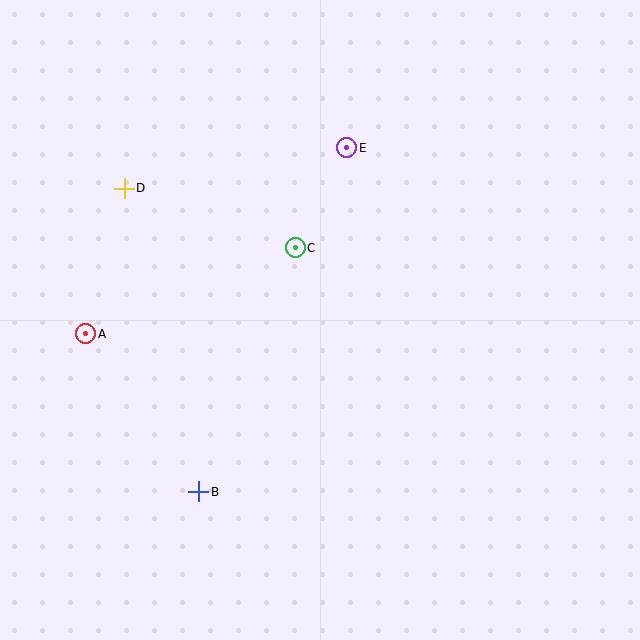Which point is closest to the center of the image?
Point C at (295, 248) is closest to the center.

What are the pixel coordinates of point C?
Point C is at (295, 248).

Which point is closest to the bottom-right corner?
Point B is closest to the bottom-right corner.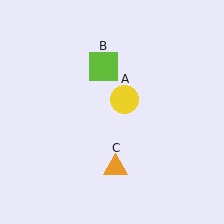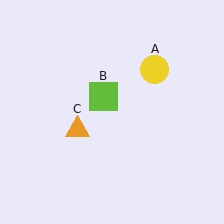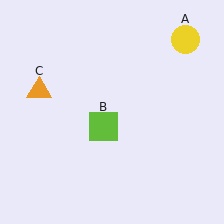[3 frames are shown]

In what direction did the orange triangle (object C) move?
The orange triangle (object C) moved up and to the left.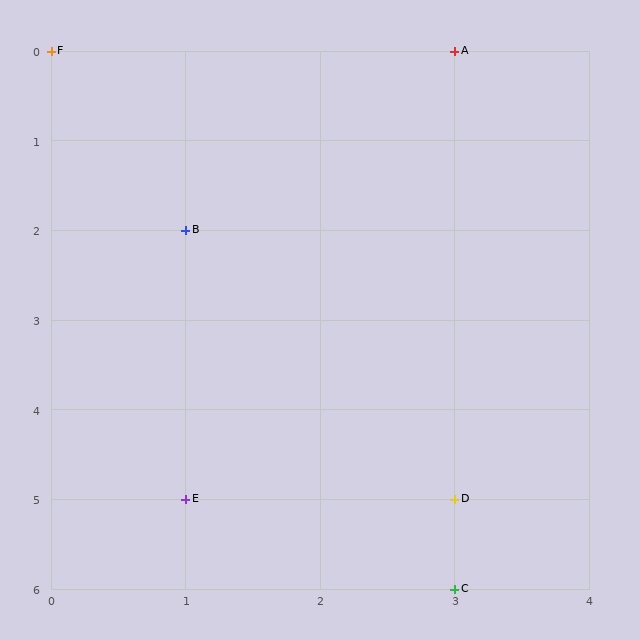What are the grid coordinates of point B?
Point B is at grid coordinates (1, 2).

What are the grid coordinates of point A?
Point A is at grid coordinates (3, 0).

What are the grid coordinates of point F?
Point F is at grid coordinates (0, 0).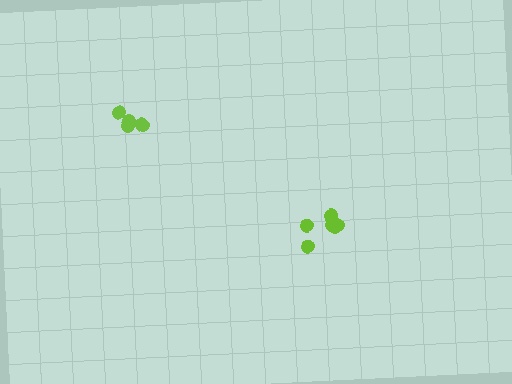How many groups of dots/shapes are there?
There are 2 groups.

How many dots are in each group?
Group 1: 5 dots, Group 2: 7 dots (12 total).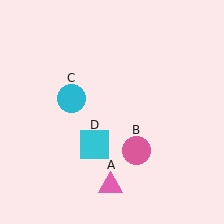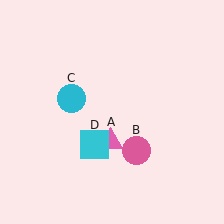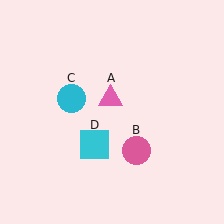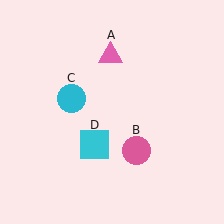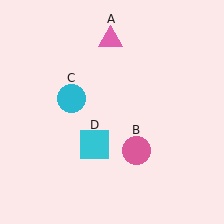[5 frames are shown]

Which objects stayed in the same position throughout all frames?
Pink circle (object B) and cyan circle (object C) and cyan square (object D) remained stationary.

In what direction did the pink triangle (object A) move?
The pink triangle (object A) moved up.